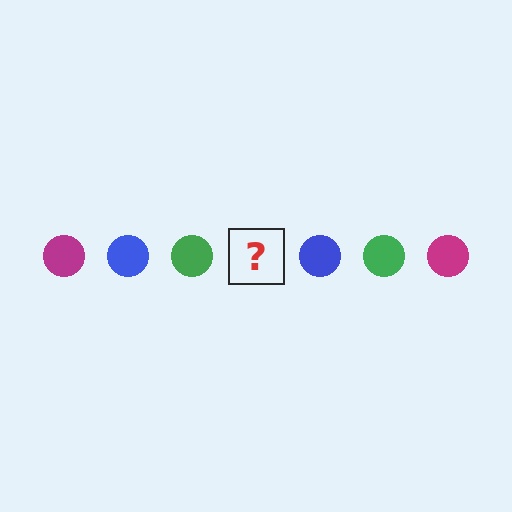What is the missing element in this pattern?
The missing element is a magenta circle.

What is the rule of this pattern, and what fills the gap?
The rule is that the pattern cycles through magenta, blue, green circles. The gap should be filled with a magenta circle.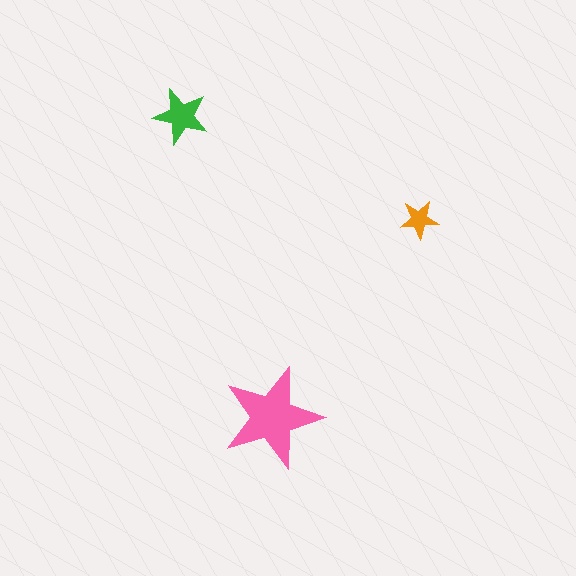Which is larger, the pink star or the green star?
The pink one.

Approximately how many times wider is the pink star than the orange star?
About 2.5 times wider.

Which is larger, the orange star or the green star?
The green one.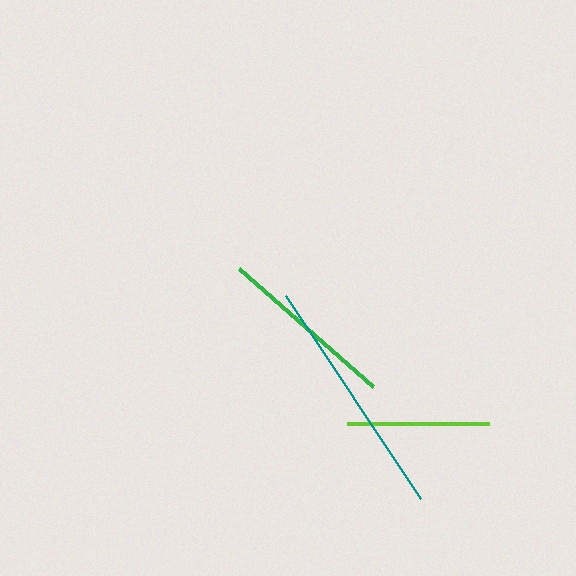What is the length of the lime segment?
The lime segment is approximately 143 pixels long.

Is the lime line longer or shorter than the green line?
The green line is longer than the lime line.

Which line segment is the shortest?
The lime line is the shortest at approximately 143 pixels.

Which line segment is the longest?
The teal line is the longest at approximately 244 pixels.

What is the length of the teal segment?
The teal segment is approximately 244 pixels long.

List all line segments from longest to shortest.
From longest to shortest: teal, green, lime.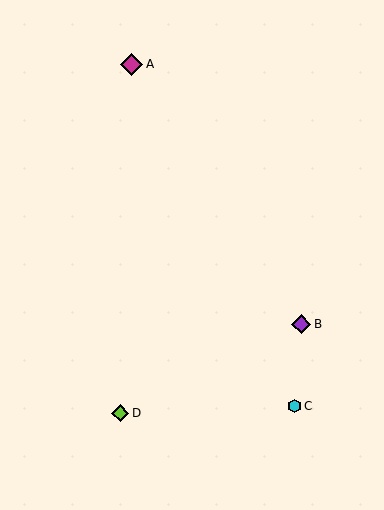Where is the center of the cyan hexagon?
The center of the cyan hexagon is at (295, 406).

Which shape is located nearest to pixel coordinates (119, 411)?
The lime diamond (labeled D) at (120, 413) is nearest to that location.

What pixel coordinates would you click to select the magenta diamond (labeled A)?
Click at (132, 64) to select the magenta diamond A.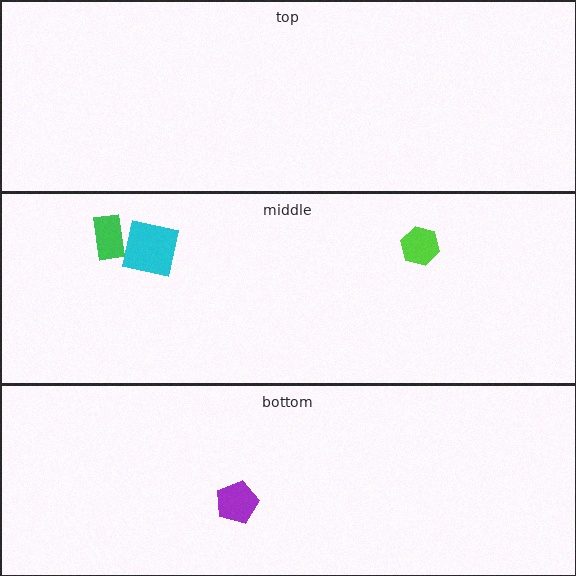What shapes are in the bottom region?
The purple pentagon.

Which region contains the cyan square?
The middle region.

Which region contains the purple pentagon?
The bottom region.